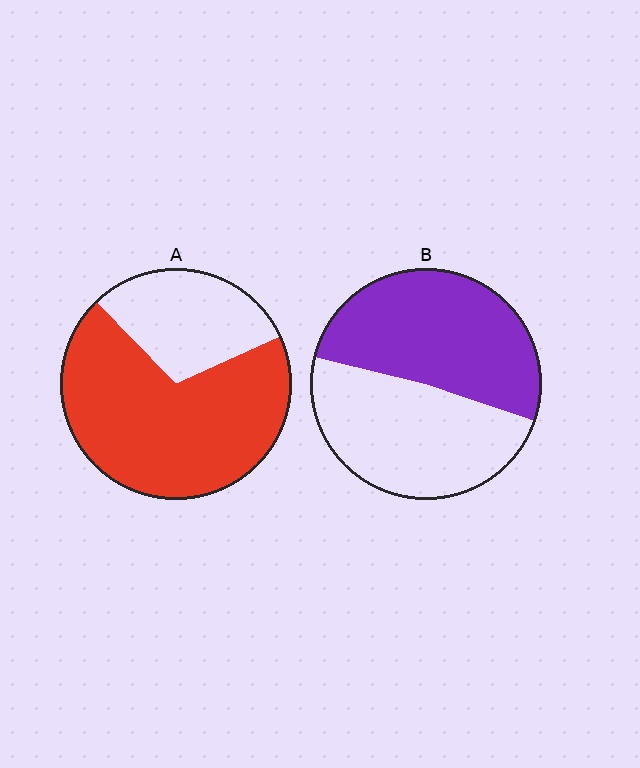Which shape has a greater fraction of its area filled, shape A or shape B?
Shape A.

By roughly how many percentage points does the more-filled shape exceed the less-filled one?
By roughly 20 percentage points (A over B).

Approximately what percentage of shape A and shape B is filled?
A is approximately 70% and B is approximately 50%.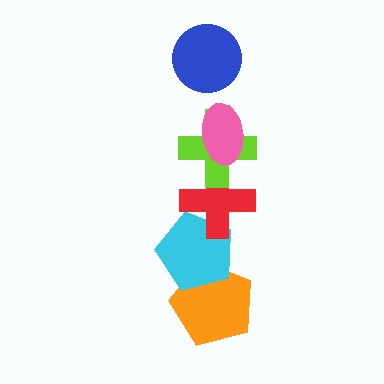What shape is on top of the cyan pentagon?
The red cross is on top of the cyan pentagon.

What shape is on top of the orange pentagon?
The cyan pentagon is on top of the orange pentagon.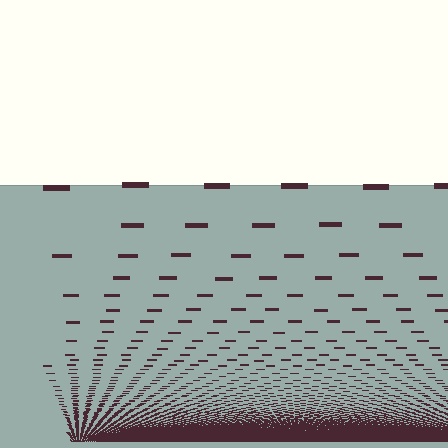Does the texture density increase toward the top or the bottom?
Density increases toward the bottom.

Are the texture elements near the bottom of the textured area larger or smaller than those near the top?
Smaller. The gradient is inverted — elements near the bottom are smaller and denser.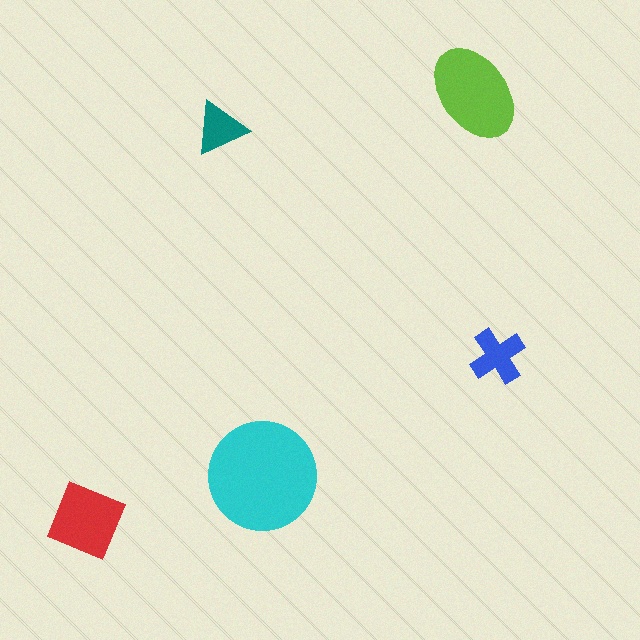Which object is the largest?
The cyan circle.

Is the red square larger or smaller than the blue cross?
Larger.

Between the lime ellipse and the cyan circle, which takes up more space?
The cyan circle.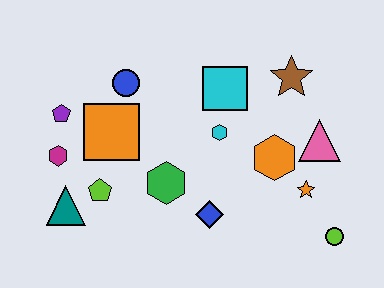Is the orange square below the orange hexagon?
No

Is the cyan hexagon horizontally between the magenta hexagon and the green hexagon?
No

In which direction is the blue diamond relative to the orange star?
The blue diamond is to the left of the orange star.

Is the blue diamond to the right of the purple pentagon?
Yes